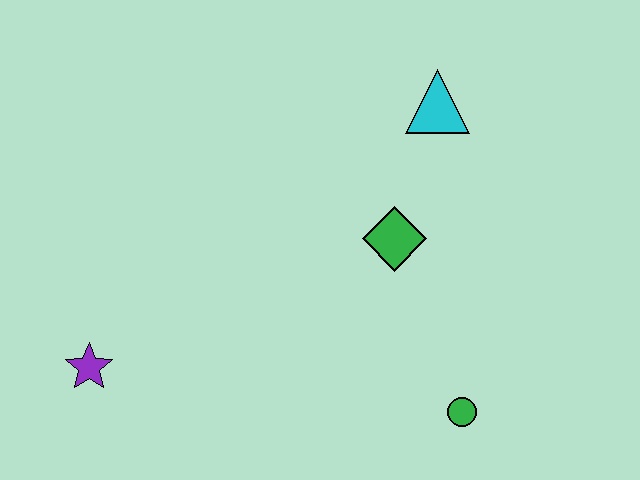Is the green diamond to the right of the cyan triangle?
No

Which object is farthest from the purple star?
The cyan triangle is farthest from the purple star.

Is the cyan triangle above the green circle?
Yes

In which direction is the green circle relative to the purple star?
The green circle is to the right of the purple star.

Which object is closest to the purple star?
The green diamond is closest to the purple star.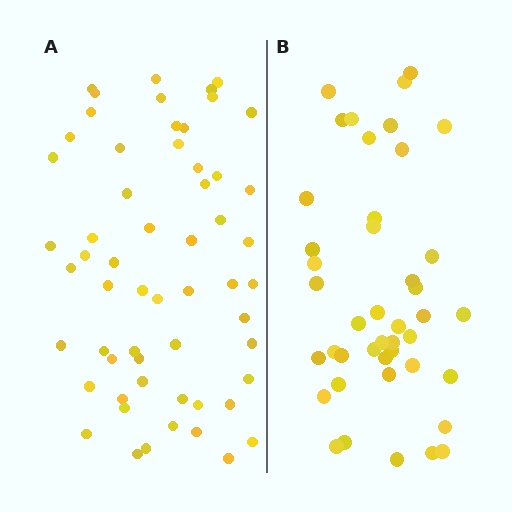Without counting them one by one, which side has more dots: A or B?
Region A (the left region) has more dots.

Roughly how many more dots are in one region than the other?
Region A has approximately 15 more dots than region B.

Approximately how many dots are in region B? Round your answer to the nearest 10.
About 40 dots. (The exact count is 43, which rounds to 40.)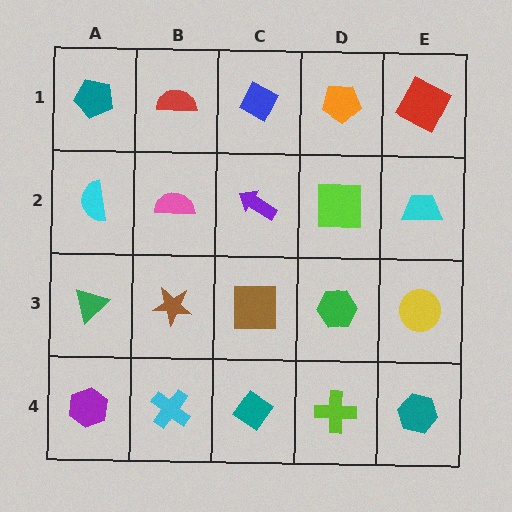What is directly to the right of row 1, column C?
An orange pentagon.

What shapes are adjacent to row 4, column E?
A yellow circle (row 3, column E), a lime cross (row 4, column D).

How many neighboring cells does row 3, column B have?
4.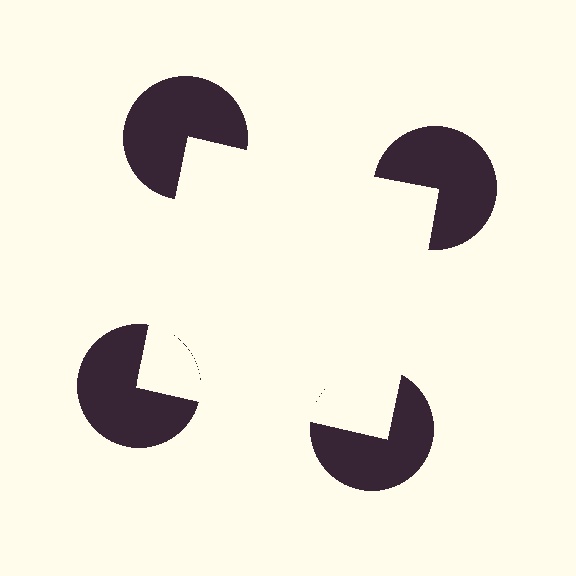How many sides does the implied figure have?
4 sides.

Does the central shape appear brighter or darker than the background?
It typically appears slightly brighter than the background, even though no actual brightness change is drawn.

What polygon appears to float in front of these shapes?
An illusory square — its edges are inferred from the aligned wedge cuts in the pac-man discs, not physically drawn.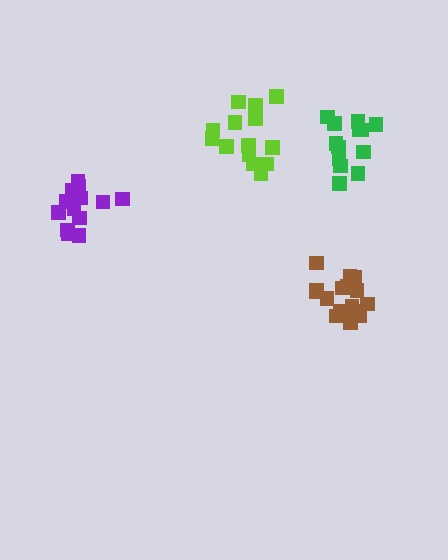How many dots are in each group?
Group 1: 17 dots, Group 2: 13 dots, Group 3: 15 dots, Group 4: 14 dots (59 total).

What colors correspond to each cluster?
The clusters are colored: brown, green, lime, purple.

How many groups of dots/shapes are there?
There are 4 groups.